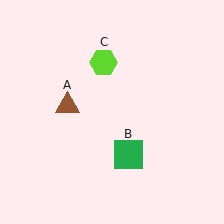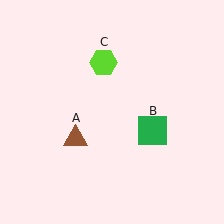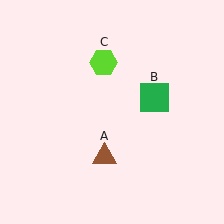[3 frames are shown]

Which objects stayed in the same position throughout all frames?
Lime hexagon (object C) remained stationary.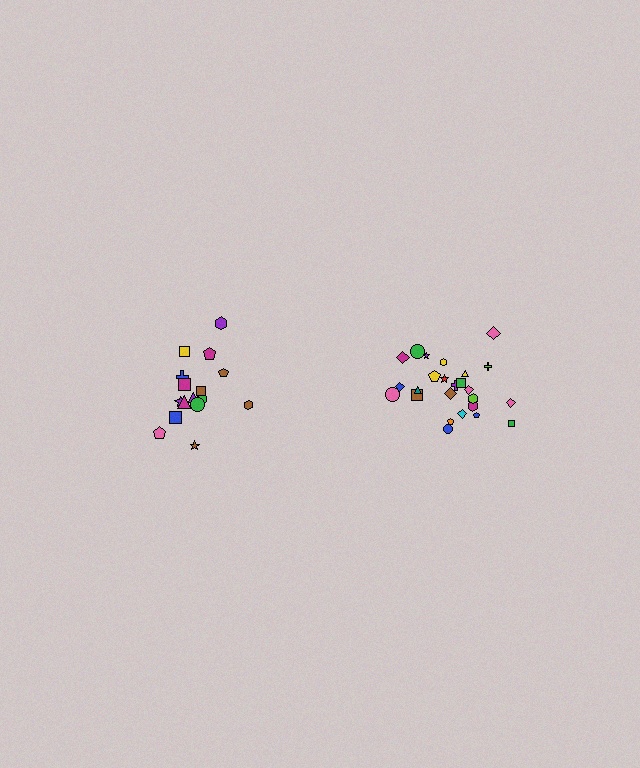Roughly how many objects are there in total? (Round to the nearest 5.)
Roughly 45 objects in total.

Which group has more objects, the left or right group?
The right group.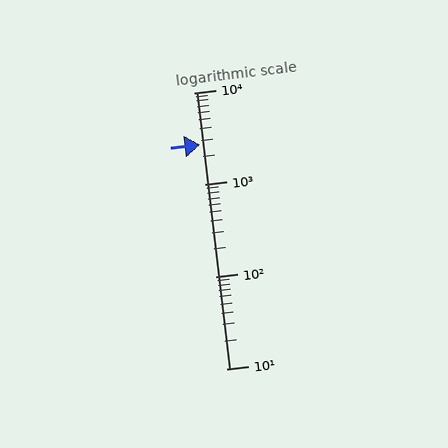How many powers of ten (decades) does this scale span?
The scale spans 3 decades, from 10 to 10000.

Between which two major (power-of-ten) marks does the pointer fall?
The pointer is between 1000 and 10000.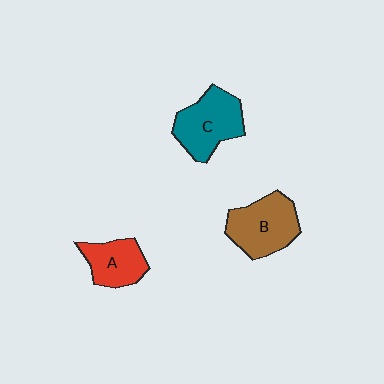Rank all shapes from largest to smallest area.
From largest to smallest: B (brown), C (teal), A (red).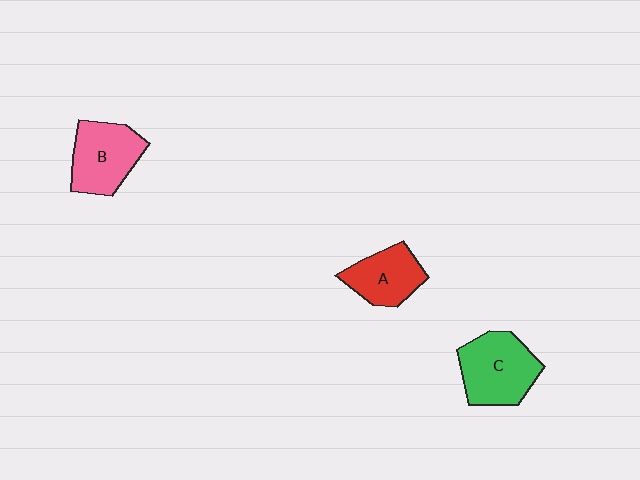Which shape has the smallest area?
Shape A (red).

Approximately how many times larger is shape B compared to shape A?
Approximately 1.2 times.